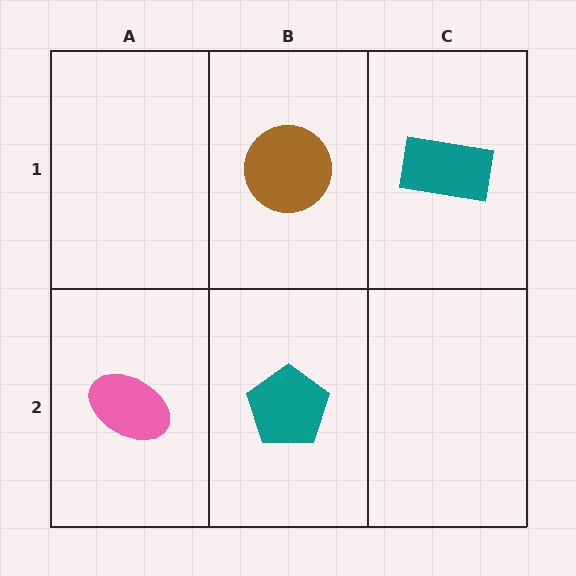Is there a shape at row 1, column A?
No, that cell is empty.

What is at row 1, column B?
A brown circle.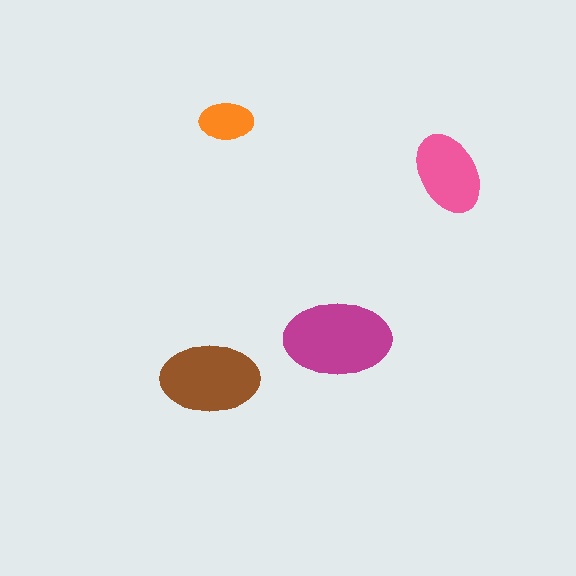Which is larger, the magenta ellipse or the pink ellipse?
The magenta one.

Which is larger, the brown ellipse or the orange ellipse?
The brown one.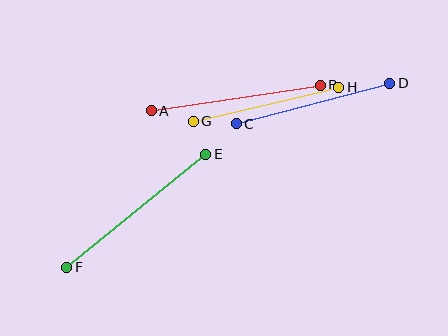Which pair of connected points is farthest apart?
Points E and F are farthest apart.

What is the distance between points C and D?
The distance is approximately 159 pixels.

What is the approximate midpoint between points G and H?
The midpoint is at approximately (266, 104) pixels.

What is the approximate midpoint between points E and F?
The midpoint is at approximately (136, 211) pixels.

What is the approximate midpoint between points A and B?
The midpoint is at approximately (236, 98) pixels.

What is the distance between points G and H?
The distance is approximately 149 pixels.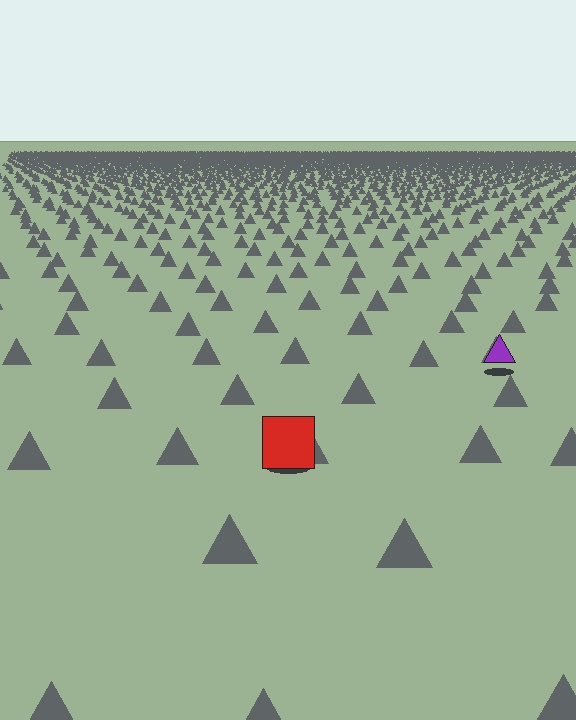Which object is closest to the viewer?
The red square is closest. The texture marks near it are larger and more spread out.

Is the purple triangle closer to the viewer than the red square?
No. The red square is closer — you can tell from the texture gradient: the ground texture is coarser near it.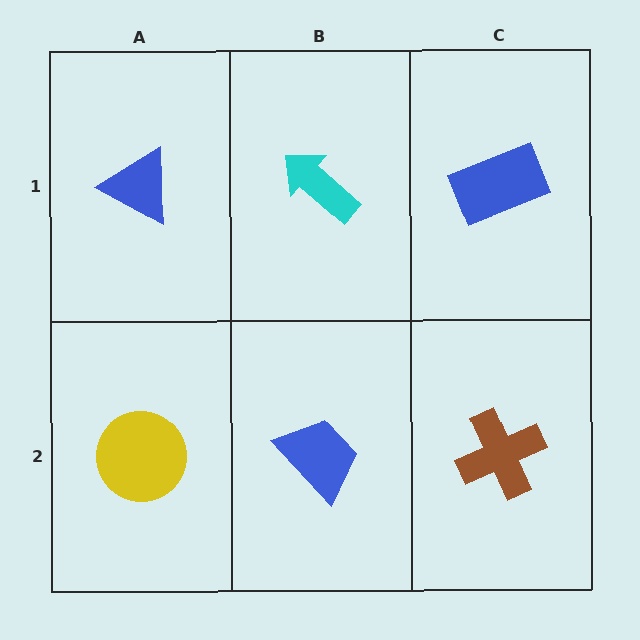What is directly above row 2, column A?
A blue triangle.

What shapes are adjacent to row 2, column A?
A blue triangle (row 1, column A), a blue trapezoid (row 2, column B).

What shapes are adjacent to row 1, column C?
A brown cross (row 2, column C), a cyan arrow (row 1, column B).